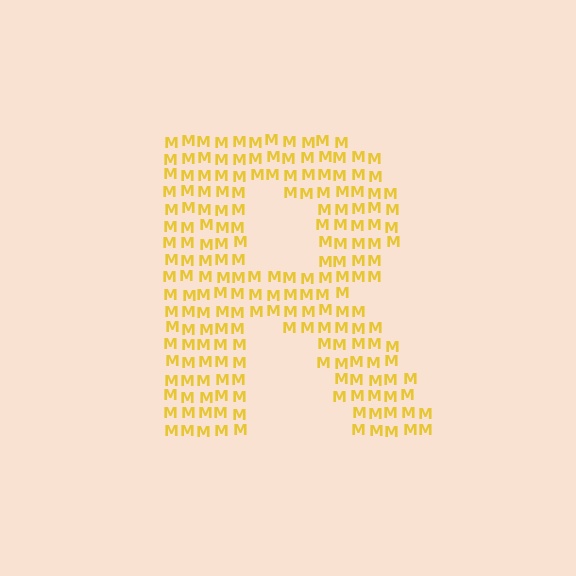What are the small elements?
The small elements are letter M's.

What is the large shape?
The large shape is the letter R.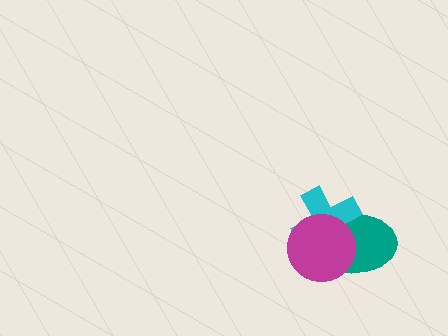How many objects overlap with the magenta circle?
2 objects overlap with the magenta circle.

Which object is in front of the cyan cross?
The magenta circle is in front of the cyan cross.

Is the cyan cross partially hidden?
Yes, it is partially covered by another shape.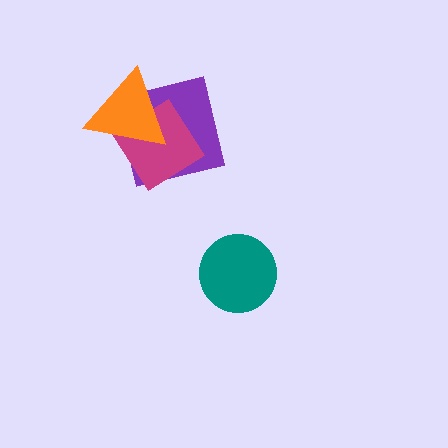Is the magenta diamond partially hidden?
Yes, it is partially covered by another shape.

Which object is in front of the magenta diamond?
The orange triangle is in front of the magenta diamond.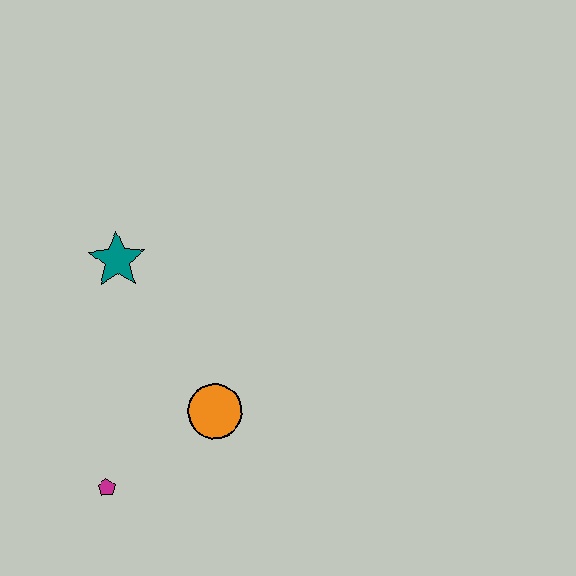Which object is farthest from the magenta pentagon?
The teal star is farthest from the magenta pentagon.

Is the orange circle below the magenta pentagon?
No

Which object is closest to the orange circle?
The magenta pentagon is closest to the orange circle.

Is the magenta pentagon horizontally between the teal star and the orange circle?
No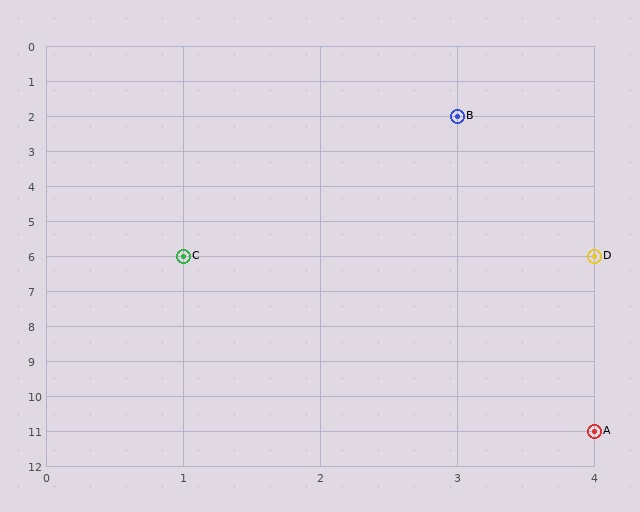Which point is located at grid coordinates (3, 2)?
Point B is at (3, 2).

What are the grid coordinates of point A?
Point A is at grid coordinates (4, 11).